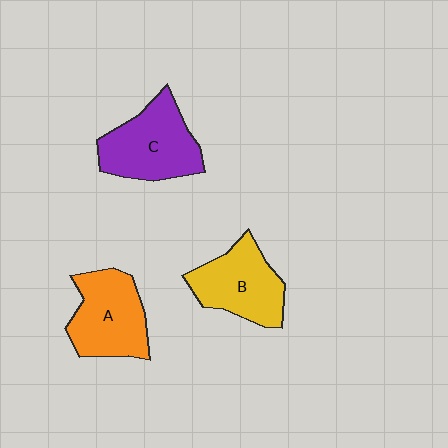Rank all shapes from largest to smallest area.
From largest to smallest: C (purple), A (orange), B (yellow).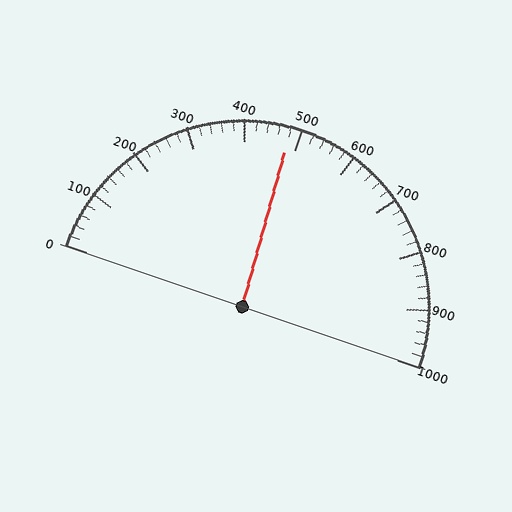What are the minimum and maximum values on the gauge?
The gauge ranges from 0 to 1000.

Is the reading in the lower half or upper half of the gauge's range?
The reading is in the lower half of the range (0 to 1000).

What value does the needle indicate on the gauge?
The needle indicates approximately 480.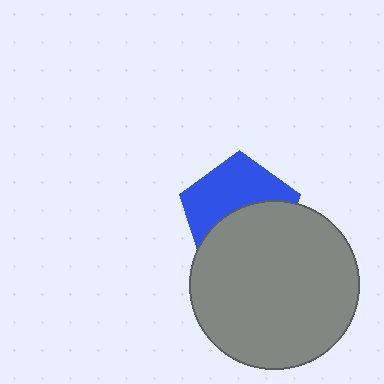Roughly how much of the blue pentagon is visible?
About half of it is visible (roughly 50%).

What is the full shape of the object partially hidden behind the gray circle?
The partially hidden object is a blue pentagon.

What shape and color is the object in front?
The object in front is a gray circle.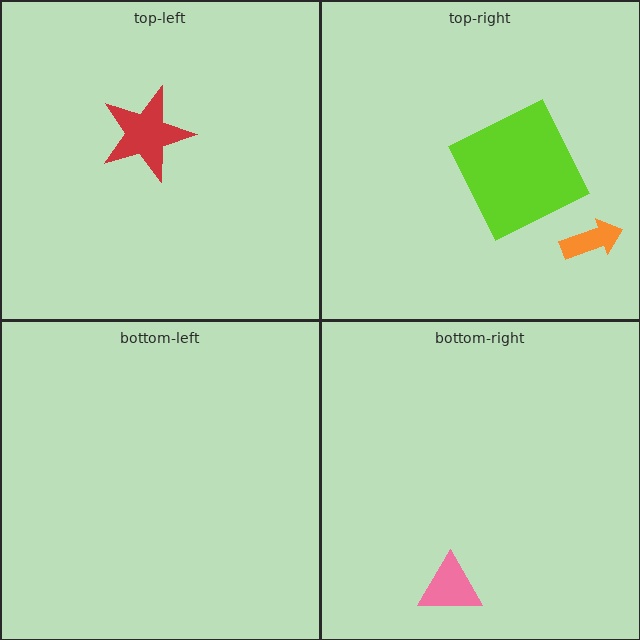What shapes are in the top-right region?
The lime square, the orange arrow.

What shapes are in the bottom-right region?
The pink triangle.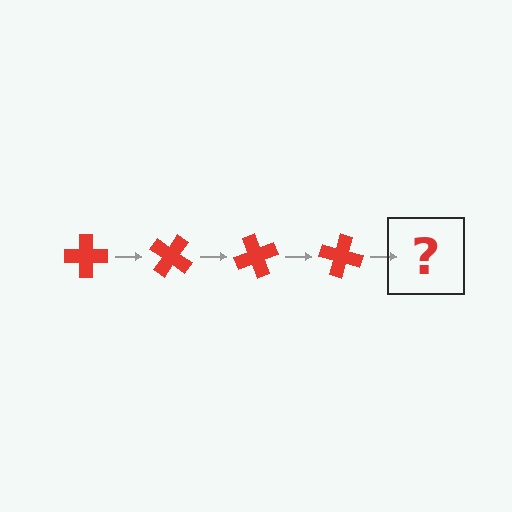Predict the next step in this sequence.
The next step is a red cross rotated 140 degrees.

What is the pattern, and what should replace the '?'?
The pattern is that the cross rotates 35 degrees each step. The '?' should be a red cross rotated 140 degrees.